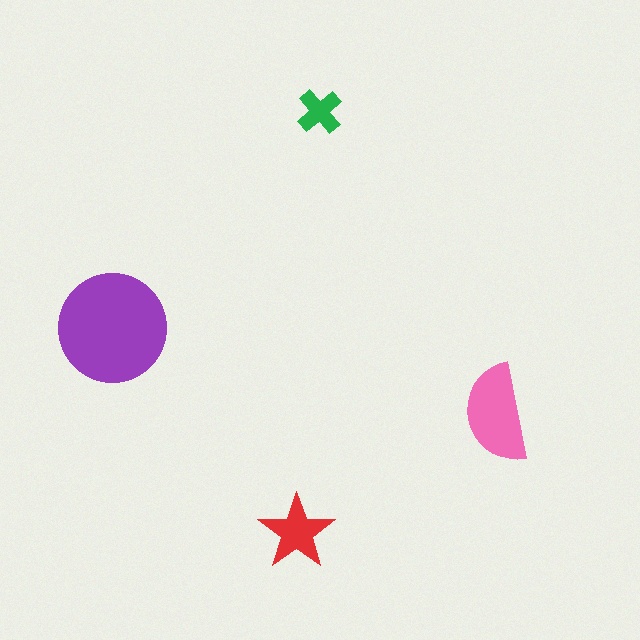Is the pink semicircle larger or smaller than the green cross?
Larger.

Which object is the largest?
The purple circle.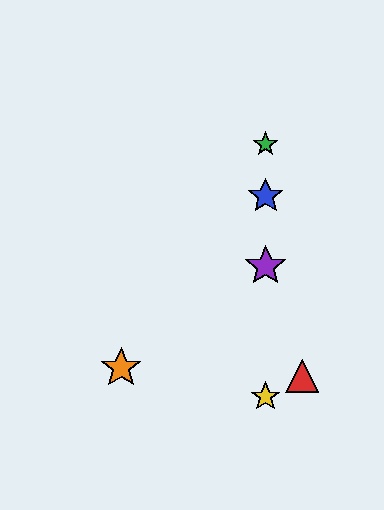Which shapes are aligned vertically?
The blue star, the green star, the yellow star, the purple star are aligned vertically.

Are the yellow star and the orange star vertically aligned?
No, the yellow star is at x≈266 and the orange star is at x≈121.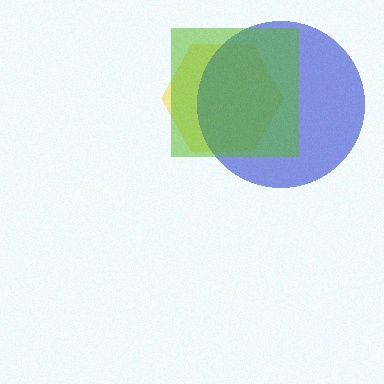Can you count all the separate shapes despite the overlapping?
Yes, there are 3 separate shapes.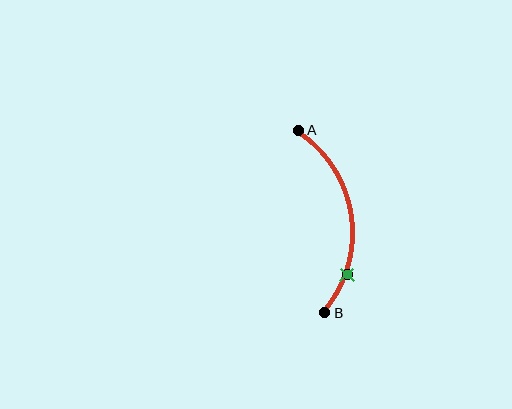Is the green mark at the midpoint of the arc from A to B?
No. The green mark lies on the arc but is closer to endpoint B. The arc midpoint would be at the point on the curve equidistant along the arc from both A and B.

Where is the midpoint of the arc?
The arc midpoint is the point on the curve farthest from the straight line joining A and B. It sits to the right of that line.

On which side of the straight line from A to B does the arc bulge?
The arc bulges to the right of the straight line connecting A and B.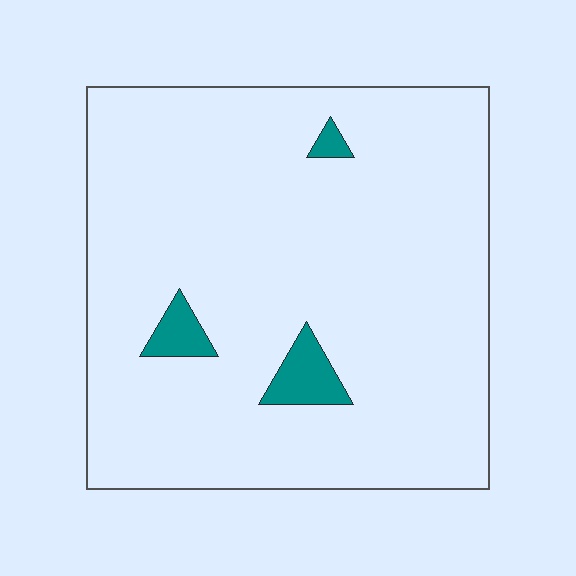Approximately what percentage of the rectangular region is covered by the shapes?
Approximately 5%.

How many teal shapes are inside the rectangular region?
3.